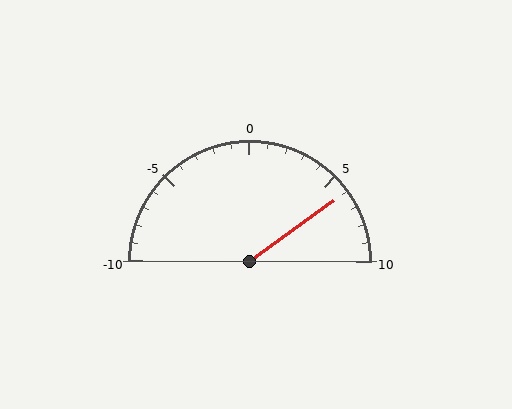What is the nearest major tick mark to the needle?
The nearest major tick mark is 5.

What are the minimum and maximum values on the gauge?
The gauge ranges from -10 to 10.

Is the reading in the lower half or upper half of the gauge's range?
The reading is in the upper half of the range (-10 to 10).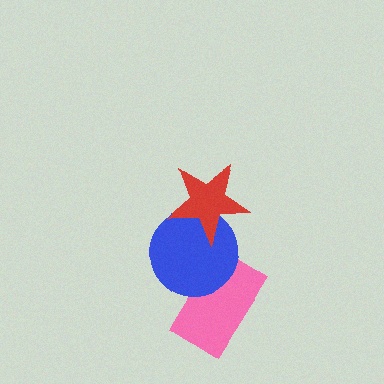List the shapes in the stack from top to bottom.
From top to bottom: the red star, the blue circle, the pink rectangle.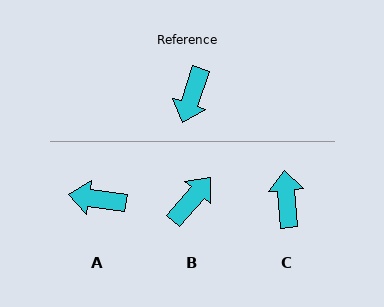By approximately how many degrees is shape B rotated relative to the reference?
Approximately 158 degrees counter-clockwise.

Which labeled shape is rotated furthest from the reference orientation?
B, about 158 degrees away.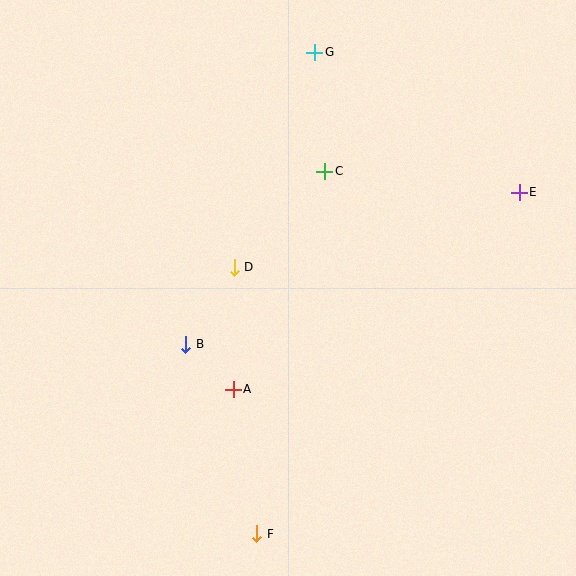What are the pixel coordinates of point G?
Point G is at (315, 52).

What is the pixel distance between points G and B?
The distance between G and B is 319 pixels.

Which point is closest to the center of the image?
Point D at (234, 267) is closest to the center.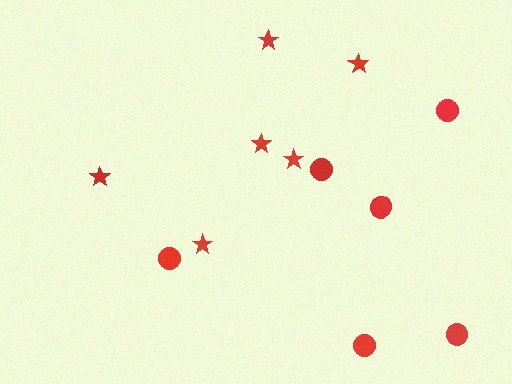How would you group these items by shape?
There are 2 groups: one group of stars (6) and one group of circles (6).